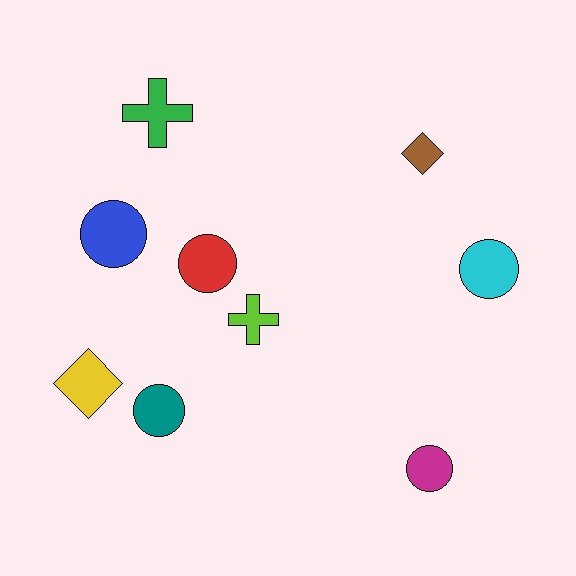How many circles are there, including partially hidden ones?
There are 5 circles.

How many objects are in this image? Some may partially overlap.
There are 9 objects.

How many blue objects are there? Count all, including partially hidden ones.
There is 1 blue object.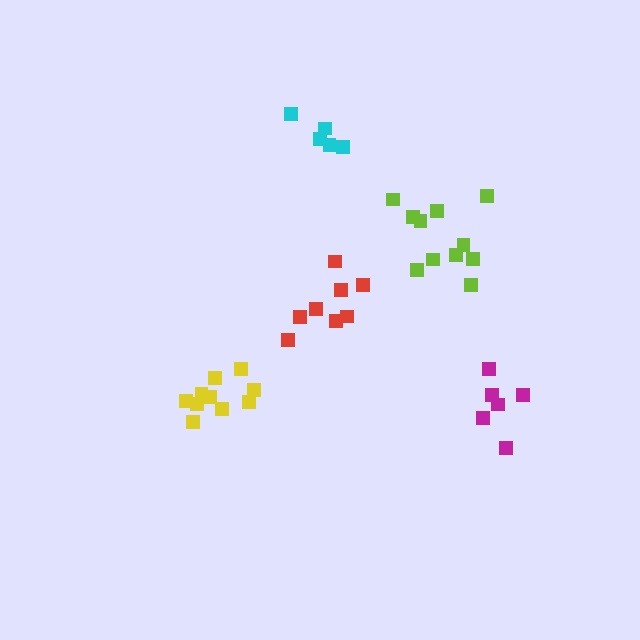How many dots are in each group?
Group 1: 8 dots, Group 2: 5 dots, Group 3: 6 dots, Group 4: 10 dots, Group 5: 11 dots (40 total).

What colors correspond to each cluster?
The clusters are colored: red, cyan, magenta, yellow, lime.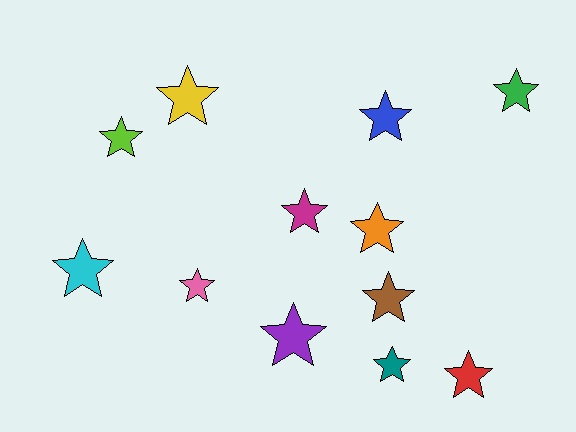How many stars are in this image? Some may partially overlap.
There are 12 stars.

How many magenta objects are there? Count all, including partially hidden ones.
There is 1 magenta object.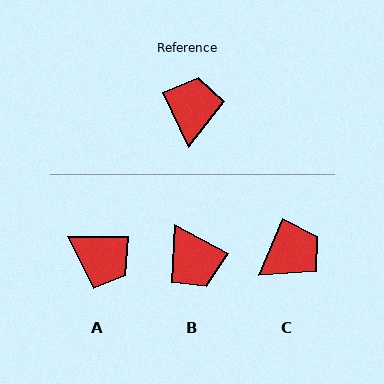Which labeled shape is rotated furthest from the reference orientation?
B, about 145 degrees away.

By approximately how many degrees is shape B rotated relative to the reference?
Approximately 145 degrees clockwise.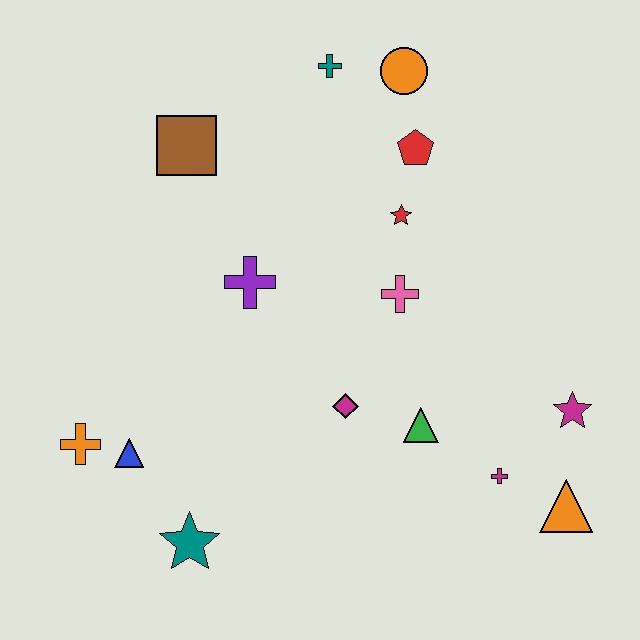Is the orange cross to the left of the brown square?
Yes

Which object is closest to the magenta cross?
The orange triangle is closest to the magenta cross.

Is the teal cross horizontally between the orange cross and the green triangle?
Yes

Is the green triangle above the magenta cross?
Yes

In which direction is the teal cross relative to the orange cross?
The teal cross is above the orange cross.